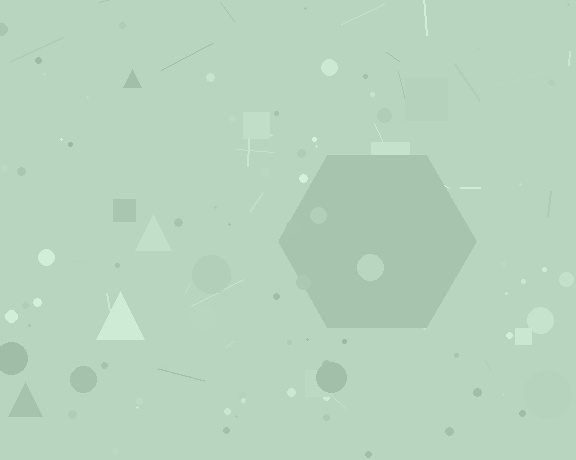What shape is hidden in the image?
A hexagon is hidden in the image.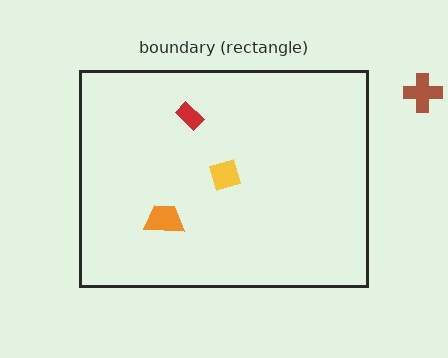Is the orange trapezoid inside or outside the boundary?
Inside.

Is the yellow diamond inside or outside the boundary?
Inside.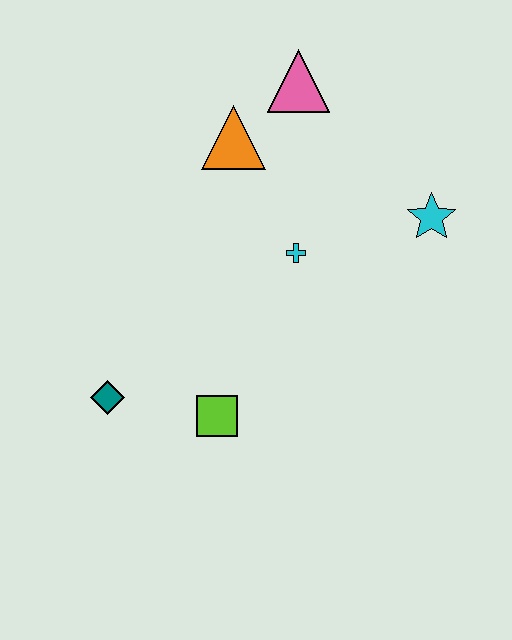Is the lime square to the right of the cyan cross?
No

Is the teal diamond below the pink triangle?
Yes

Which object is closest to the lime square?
The teal diamond is closest to the lime square.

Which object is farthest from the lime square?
The pink triangle is farthest from the lime square.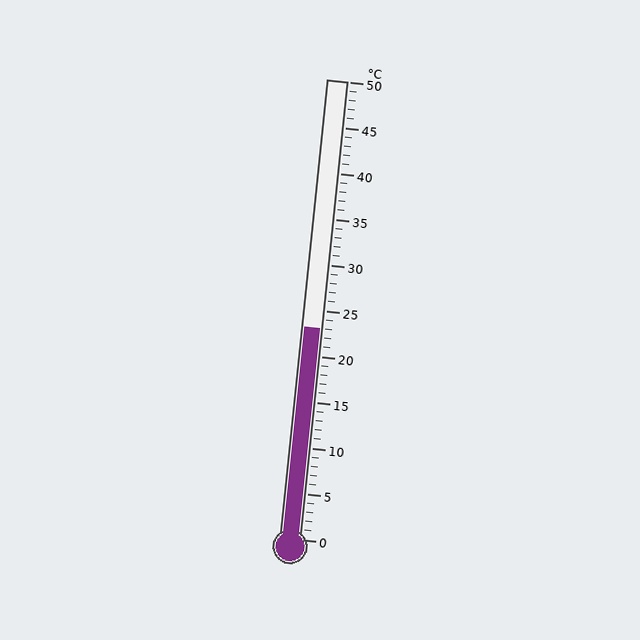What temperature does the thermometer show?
The thermometer shows approximately 23°C.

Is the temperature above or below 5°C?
The temperature is above 5°C.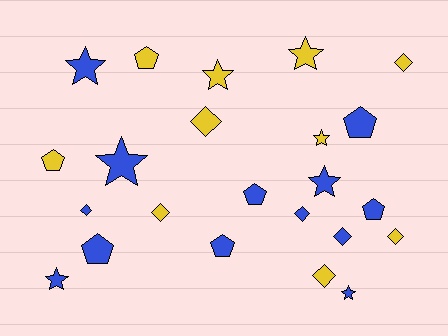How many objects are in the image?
There are 23 objects.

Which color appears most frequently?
Blue, with 13 objects.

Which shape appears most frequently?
Star, with 8 objects.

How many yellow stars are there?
There are 3 yellow stars.